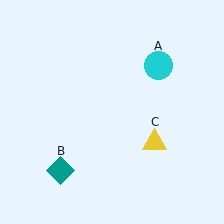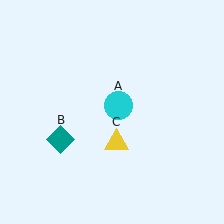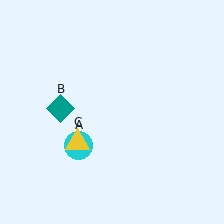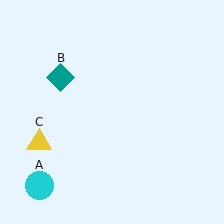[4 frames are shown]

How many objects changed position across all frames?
3 objects changed position: cyan circle (object A), teal diamond (object B), yellow triangle (object C).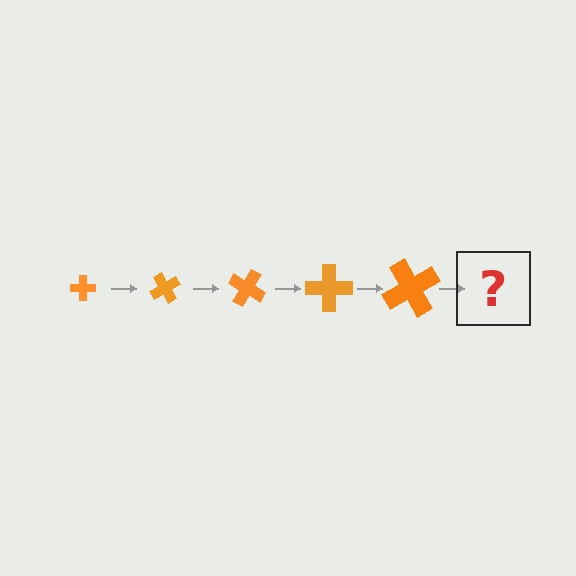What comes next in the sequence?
The next element should be a cross, larger than the previous one and rotated 300 degrees from the start.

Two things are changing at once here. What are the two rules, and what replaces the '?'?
The two rules are that the cross grows larger each step and it rotates 60 degrees each step. The '?' should be a cross, larger than the previous one and rotated 300 degrees from the start.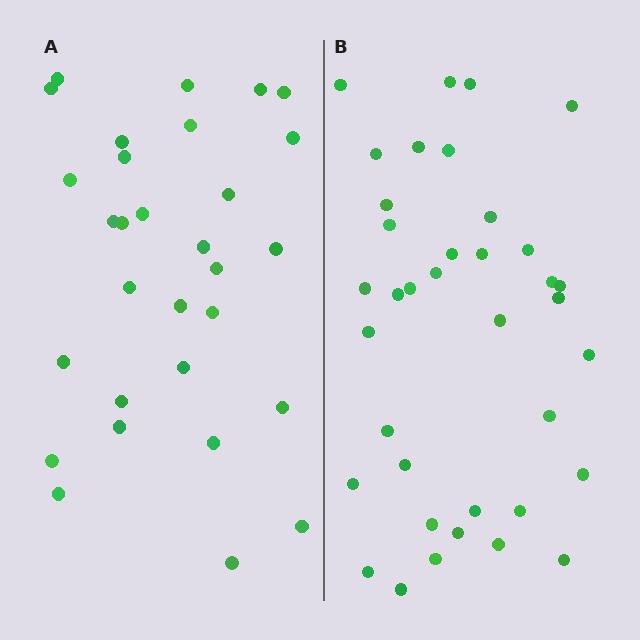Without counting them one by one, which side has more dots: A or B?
Region B (the right region) has more dots.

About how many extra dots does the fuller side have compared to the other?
Region B has roughly 8 or so more dots than region A.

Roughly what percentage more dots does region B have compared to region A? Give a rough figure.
About 25% more.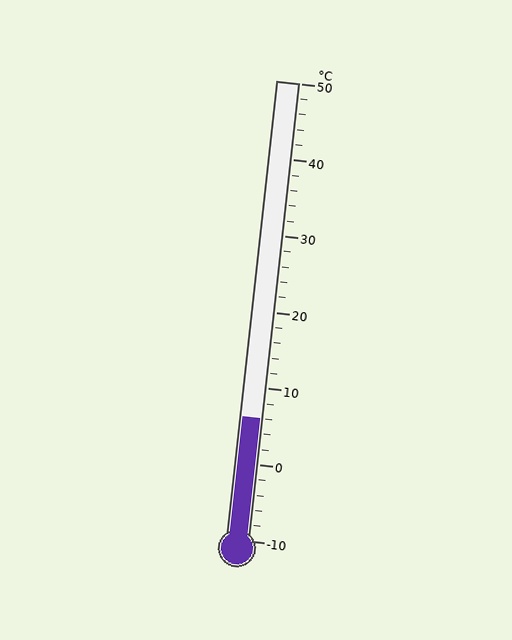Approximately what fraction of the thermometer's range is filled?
The thermometer is filled to approximately 25% of its range.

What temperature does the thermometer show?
The thermometer shows approximately 6°C.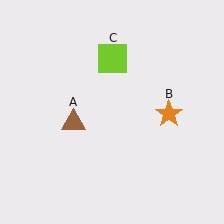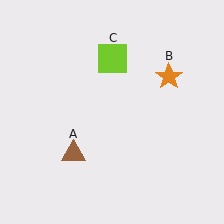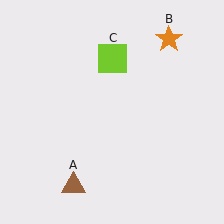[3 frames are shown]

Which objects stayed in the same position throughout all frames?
Lime square (object C) remained stationary.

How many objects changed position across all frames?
2 objects changed position: brown triangle (object A), orange star (object B).